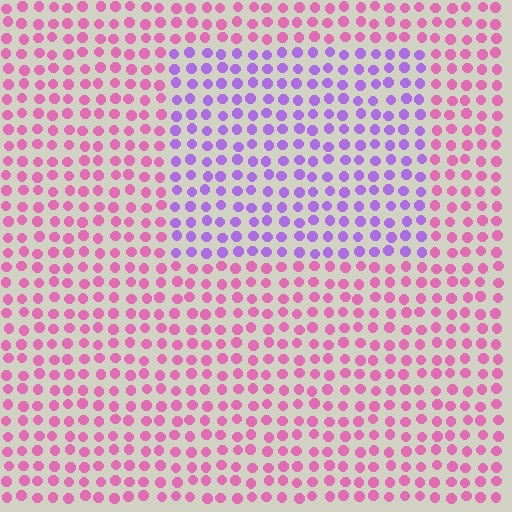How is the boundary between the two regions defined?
The boundary is defined purely by a slight shift in hue (about 50 degrees). Spacing, size, and orientation are identical on both sides.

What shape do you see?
I see a rectangle.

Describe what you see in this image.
The image is filled with small pink elements in a uniform arrangement. A rectangle-shaped region is visible where the elements are tinted to a slightly different hue, forming a subtle color boundary.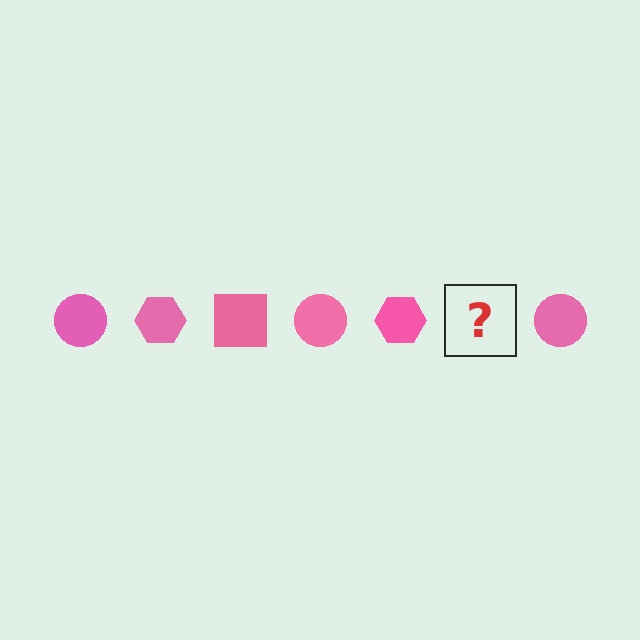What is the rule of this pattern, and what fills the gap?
The rule is that the pattern cycles through circle, hexagon, square shapes in pink. The gap should be filled with a pink square.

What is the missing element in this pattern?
The missing element is a pink square.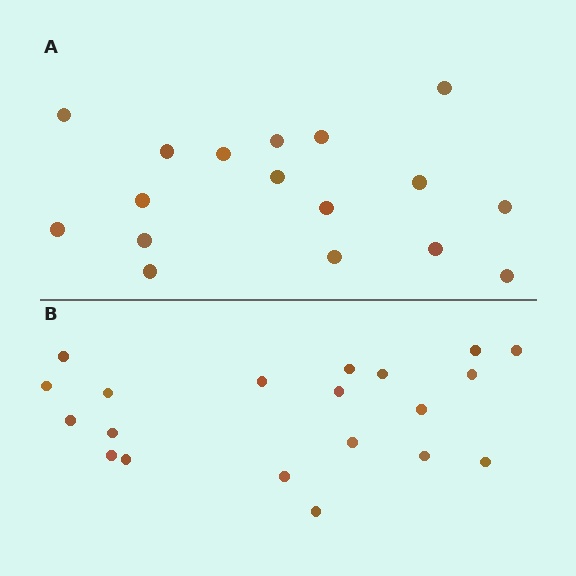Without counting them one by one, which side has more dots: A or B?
Region B (the bottom region) has more dots.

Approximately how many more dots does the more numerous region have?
Region B has just a few more — roughly 2 or 3 more dots than region A.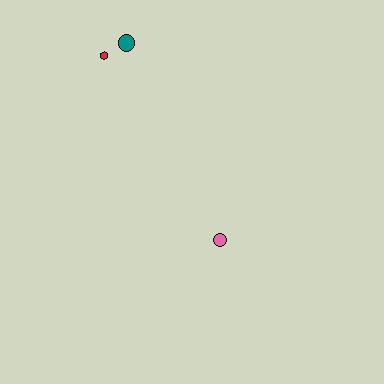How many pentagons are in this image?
There are no pentagons.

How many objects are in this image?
There are 3 objects.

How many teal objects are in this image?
There is 1 teal object.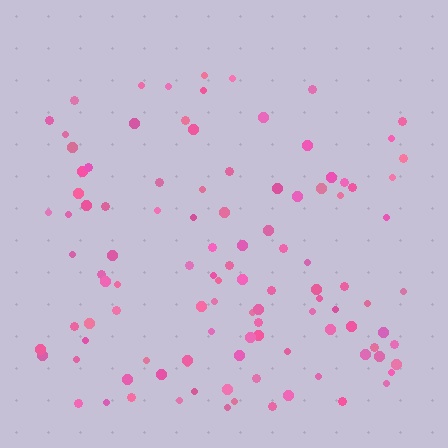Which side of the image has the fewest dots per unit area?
The top.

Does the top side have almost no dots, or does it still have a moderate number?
Still a moderate number, just noticeably fewer than the bottom.